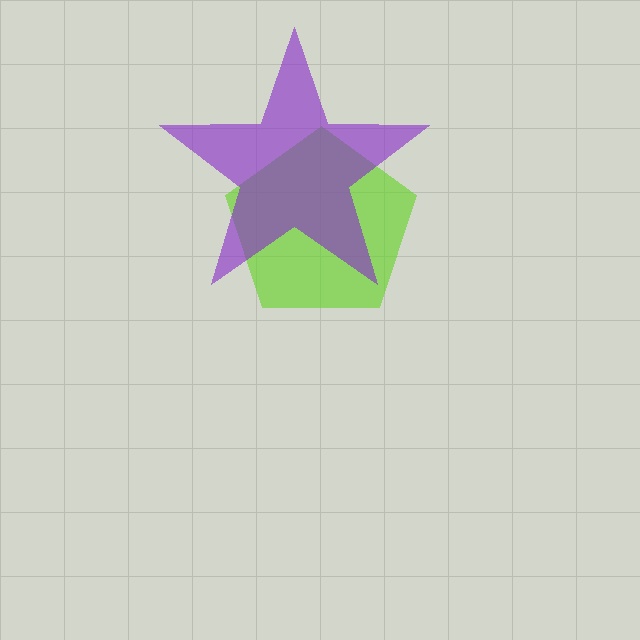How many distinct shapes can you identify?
There are 2 distinct shapes: a lime pentagon, a purple star.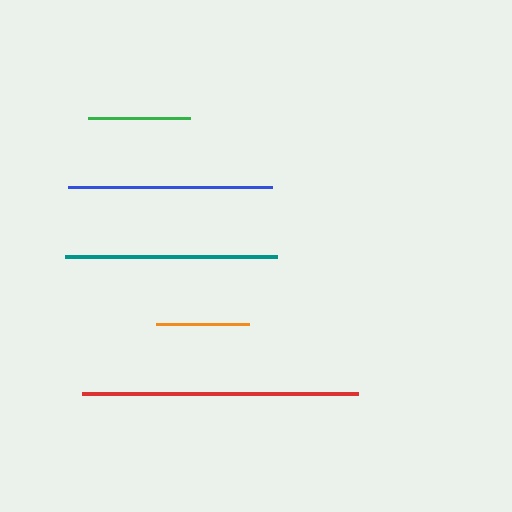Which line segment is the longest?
The red line is the longest at approximately 276 pixels.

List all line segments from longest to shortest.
From longest to shortest: red, teal, blue, green, orange.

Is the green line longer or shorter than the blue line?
The blue line is longer than the green line.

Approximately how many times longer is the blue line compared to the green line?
The blue line is approximately 2.0 times the length of the green line.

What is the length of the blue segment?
The blue segment is approximately 205 pixels long.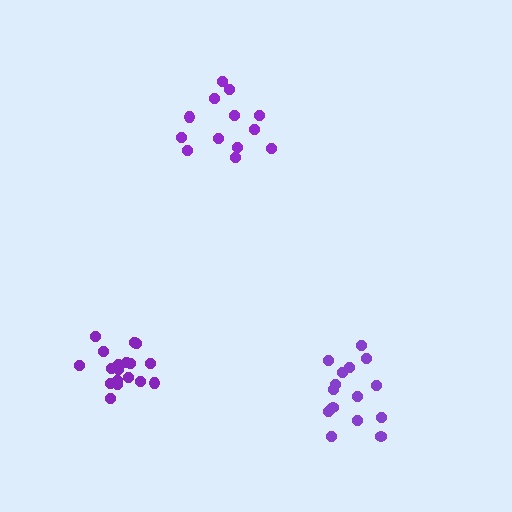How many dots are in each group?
Group 1: 15 dots, Group 2: 13 dots, Group 3: 18 dots (46 total).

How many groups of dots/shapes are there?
There are 3 groups.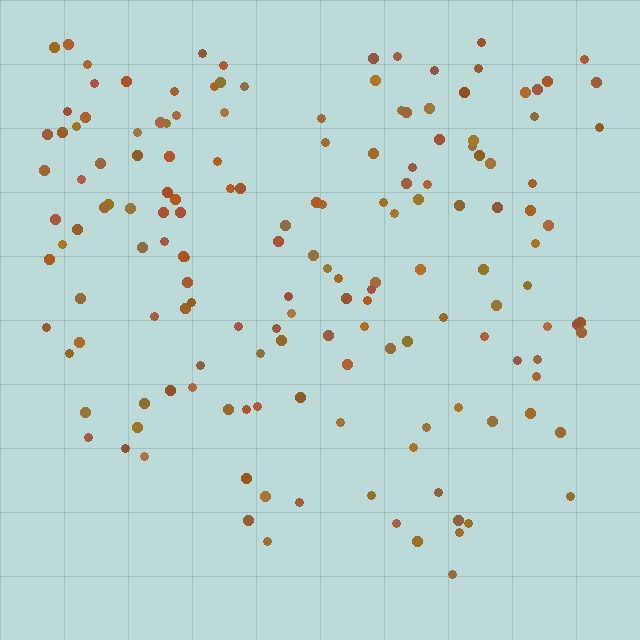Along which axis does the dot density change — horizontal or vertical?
Vertical.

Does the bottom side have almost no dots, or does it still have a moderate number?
Still a moderate number, just noticeably fewer than the top.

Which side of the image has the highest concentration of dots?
The top.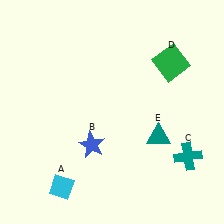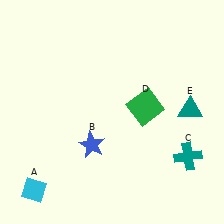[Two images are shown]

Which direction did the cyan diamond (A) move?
The cyan diamond (A) moved left.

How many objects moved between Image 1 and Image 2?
3 objects moved between the two images.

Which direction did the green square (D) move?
The green square (D) moved down.